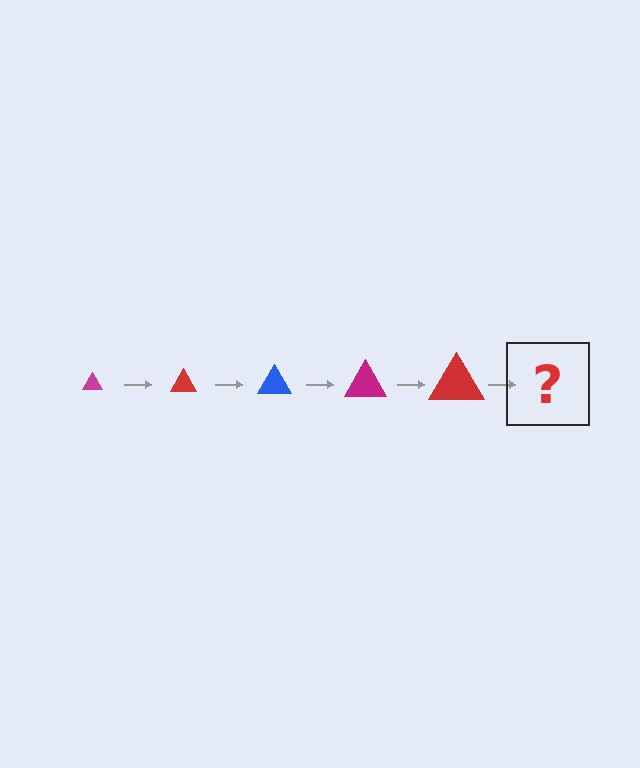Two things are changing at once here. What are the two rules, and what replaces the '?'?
The two rules are that the triangle grows larger each step and the color cycles through magenta, red, and blue. The '?' should be a blue triangle, larger than the previous one.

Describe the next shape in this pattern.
It should be a blue triangle, larger than the previous one.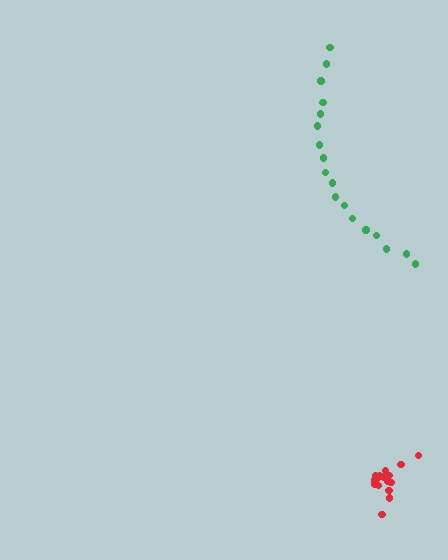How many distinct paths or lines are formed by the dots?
There are 2 distinct paths.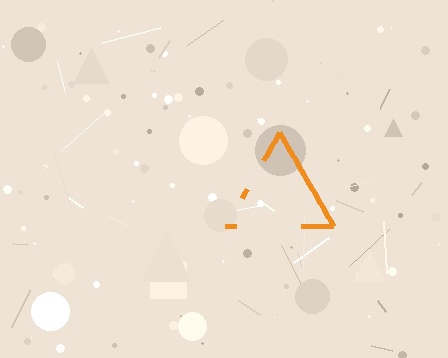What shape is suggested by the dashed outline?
The dashed outline suggests a triangle.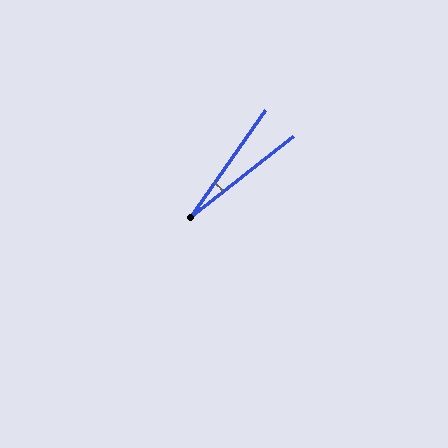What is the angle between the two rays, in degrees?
Approximately 17 degrees.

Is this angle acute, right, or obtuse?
It is acute.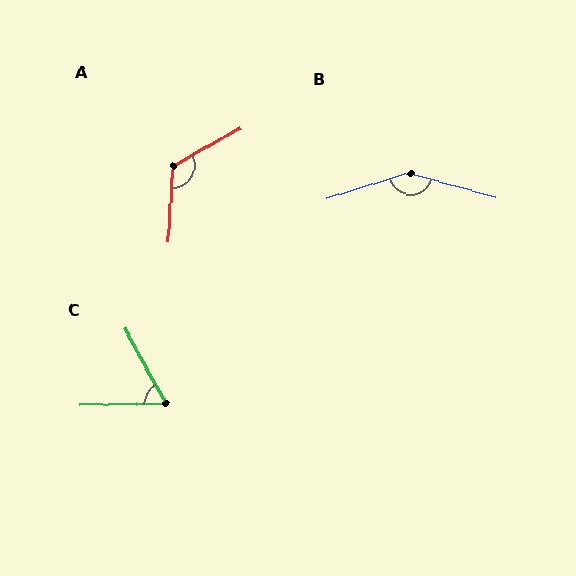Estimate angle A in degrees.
Approximately 122 degrees.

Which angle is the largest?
B, at approximately 148 degrees.